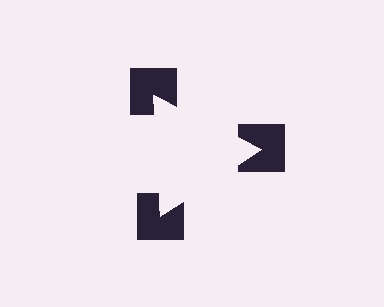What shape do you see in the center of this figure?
An illusory triangle — its edges are inferred from the aligned wedge cuts in the notched squares, not physically drawn.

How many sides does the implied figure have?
3 sides.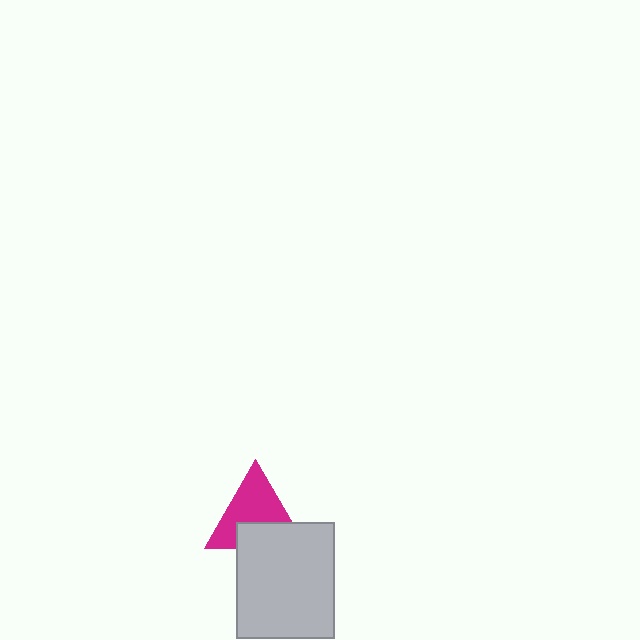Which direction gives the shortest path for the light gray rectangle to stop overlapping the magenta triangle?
Moving down gives the shortest separation.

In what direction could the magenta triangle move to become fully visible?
The magenta triangle could move up. That would shift it out from behind the light gray rectangle entirely.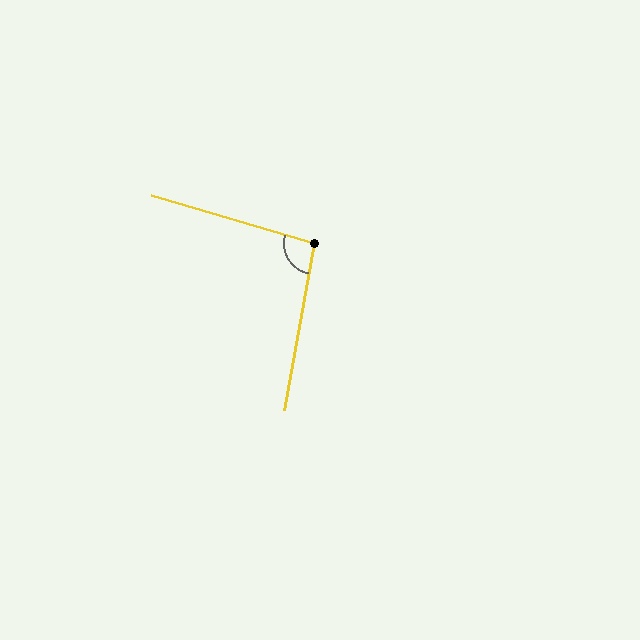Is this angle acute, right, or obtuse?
It is obtuse.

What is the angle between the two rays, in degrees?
Approximately 97 degrees.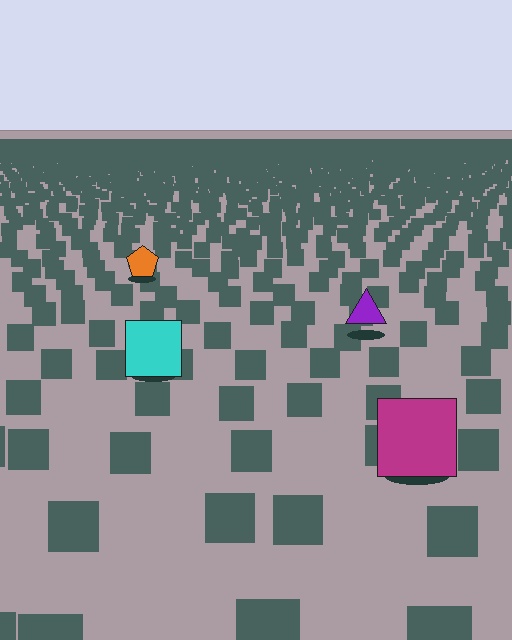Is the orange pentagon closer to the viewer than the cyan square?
No. The cyan square is closer — you can tell from the texture gradient: the ground texture is coarser near it.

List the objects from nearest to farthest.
From nearest to farthest: the magenta square, the cyan square, the purple triangle, the orange pentagon.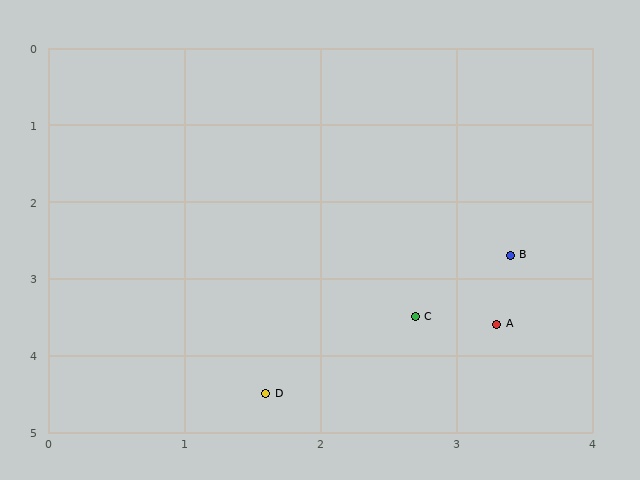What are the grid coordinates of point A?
Point A is at approximately (3.3, 3.6).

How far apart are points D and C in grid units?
Points D and C are about 1.5 grid units apart.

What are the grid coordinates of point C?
Point C is at approximately (2.7, 3.5).